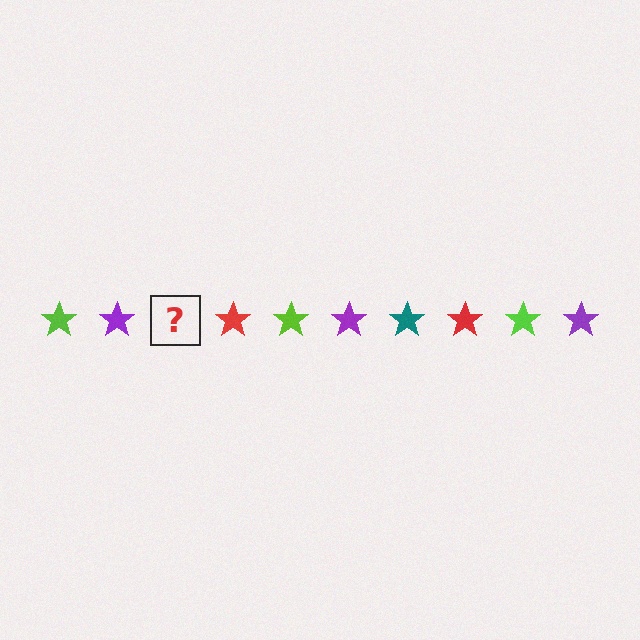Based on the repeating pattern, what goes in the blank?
The blank should be a teal star.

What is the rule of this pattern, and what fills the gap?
The rule is that the pattern cycles through lime, purple, teal, red stars. The gap should be filled with a teal star.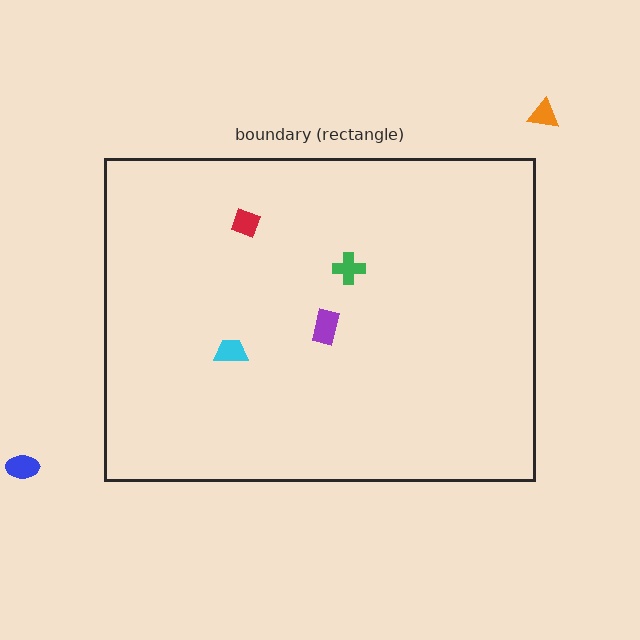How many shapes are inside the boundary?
4 inside, 2 outside.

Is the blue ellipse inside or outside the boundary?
Outside.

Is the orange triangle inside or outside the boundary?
Outside.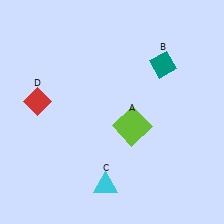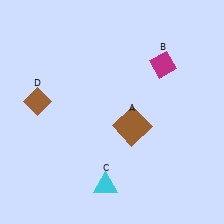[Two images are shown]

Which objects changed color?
A changed from lime to brown. B changed from teal to magenta. D changed from red to brown.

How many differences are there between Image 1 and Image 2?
There are 3 differences between the two images.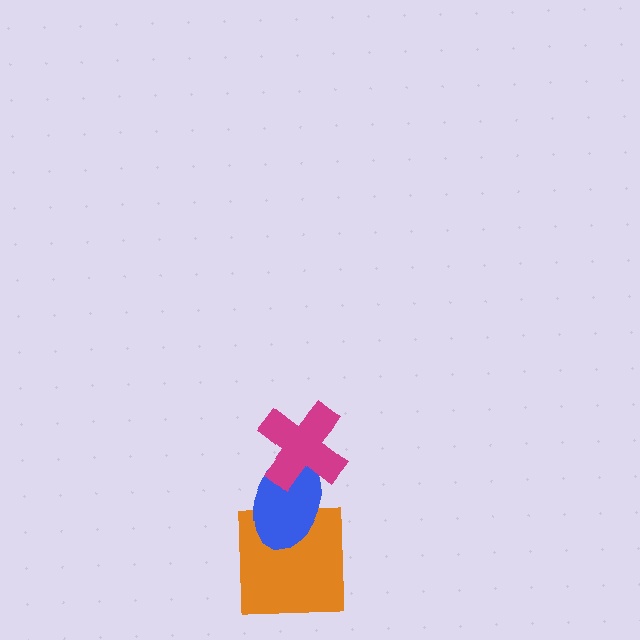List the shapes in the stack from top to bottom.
From top to bottom: the magenta cross, the blue ellipse, the orange square.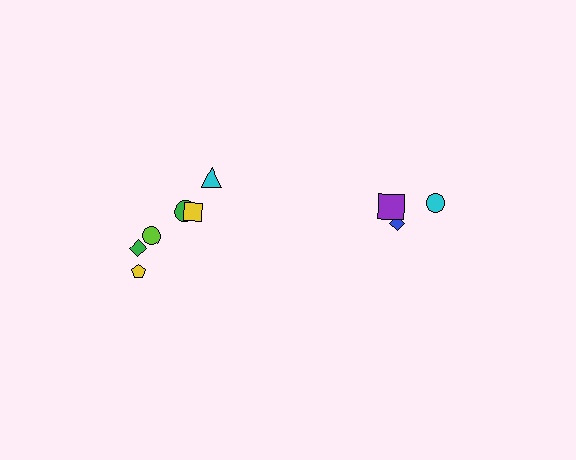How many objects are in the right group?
There are 3 objects.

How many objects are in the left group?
There are 6 objects.